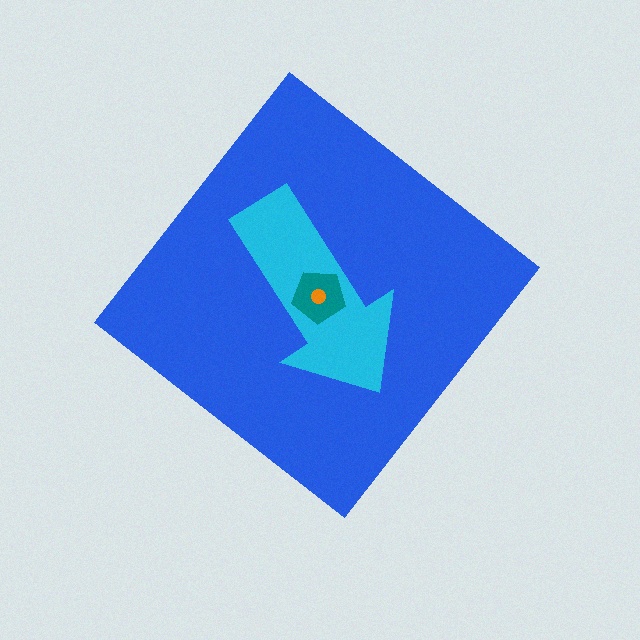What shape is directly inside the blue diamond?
The cyan arrow.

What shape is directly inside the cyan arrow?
The teal pentagon.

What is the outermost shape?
The blue diamond.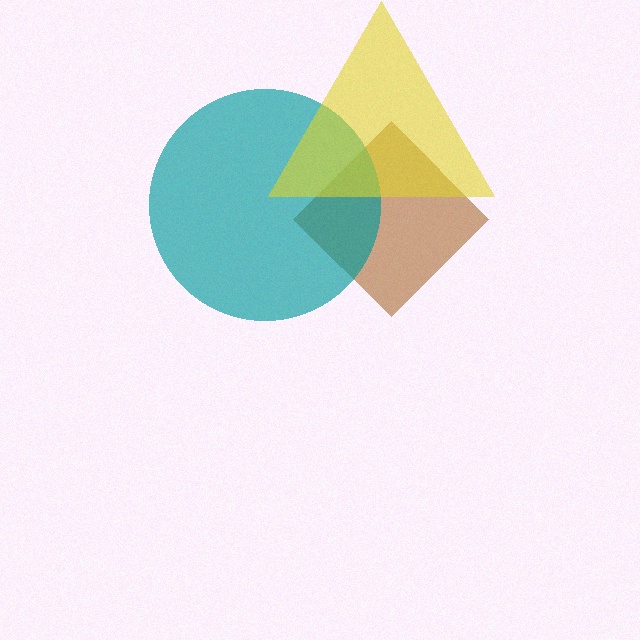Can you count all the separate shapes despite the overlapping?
Yes, there are 3 separate shapes.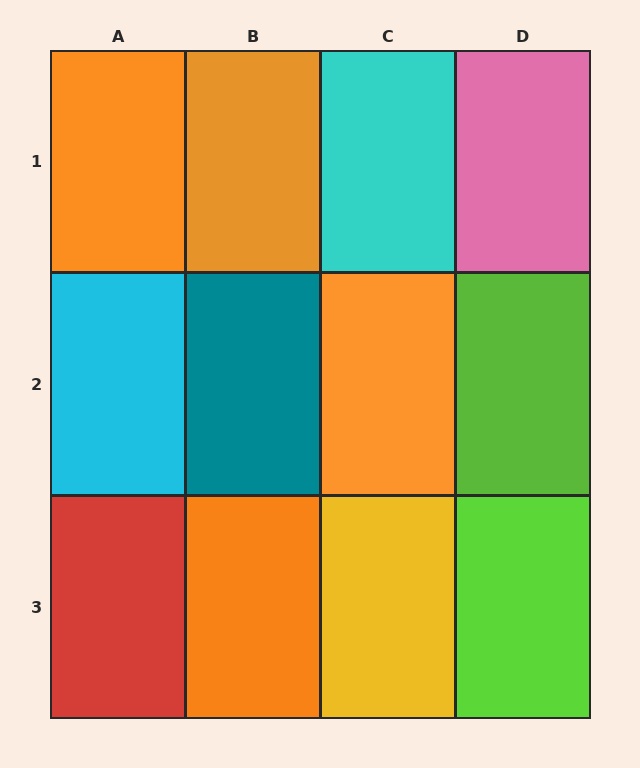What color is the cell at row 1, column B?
Orange.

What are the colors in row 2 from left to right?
Cyan, teal, orange, lime.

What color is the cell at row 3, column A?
Red.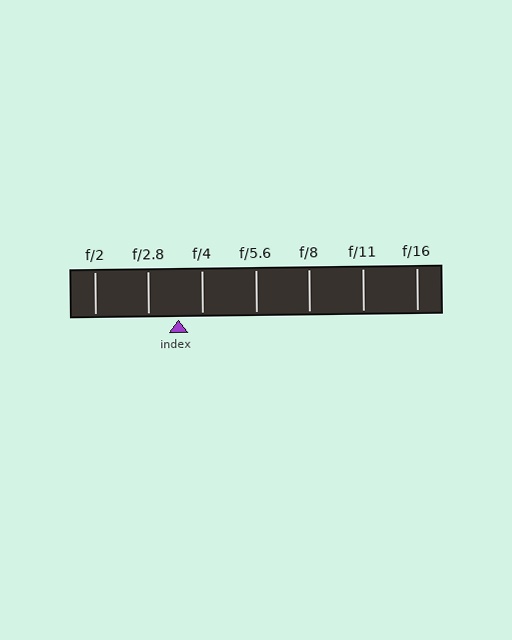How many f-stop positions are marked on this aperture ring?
There are 7 f-stop positions marked.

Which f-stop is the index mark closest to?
The index mark is closest to f/4.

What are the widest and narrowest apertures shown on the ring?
The widest aperture shown is f/2 and the narrowest is f/16.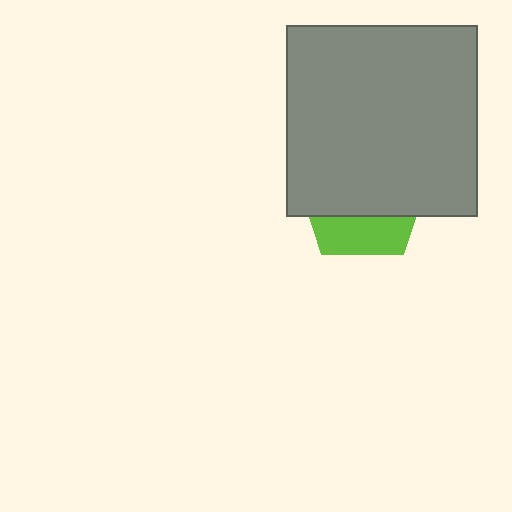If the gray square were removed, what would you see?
You would see the complete lime pentagon.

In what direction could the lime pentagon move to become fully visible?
The lime pentagon could move down. That would shift it out from behind the gray square entirely.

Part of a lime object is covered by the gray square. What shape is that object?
It is a pentagon.